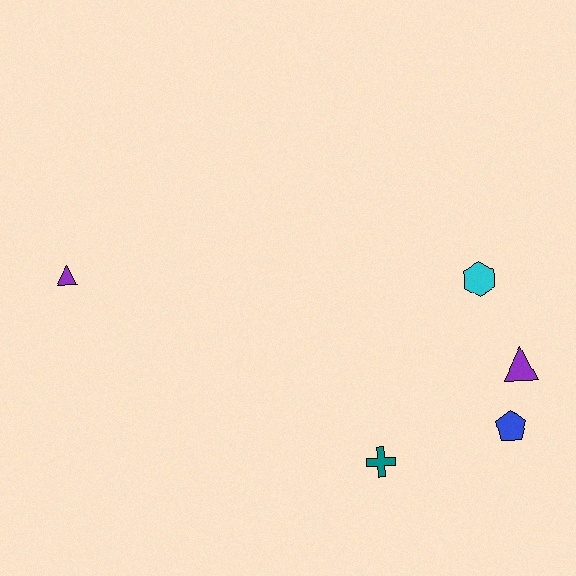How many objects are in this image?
There are 5 objects.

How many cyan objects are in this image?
There is 1 cyan object.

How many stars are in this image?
There are no stars.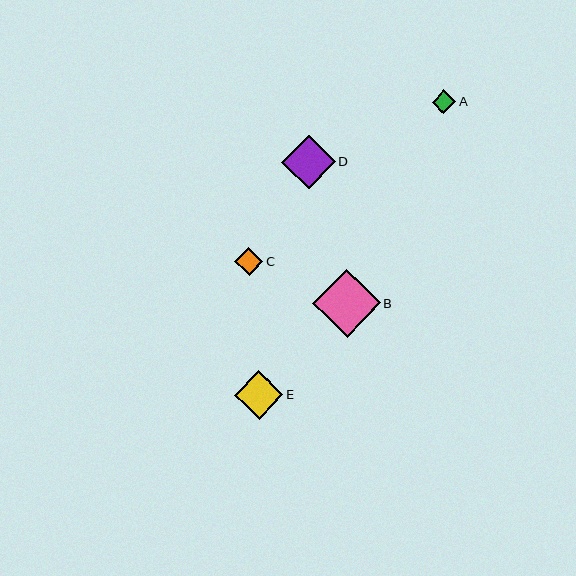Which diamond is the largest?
Diamond B is the largest with a size of approximately 68 pixels.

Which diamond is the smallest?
Diamond A is the smallest with a size of approximately 24 pixels.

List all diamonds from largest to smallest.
From largest to smallest: B, D, E, C, A.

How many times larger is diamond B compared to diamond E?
Diamond B is approximately 1.4 times the size of diamond E.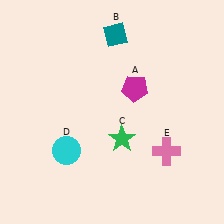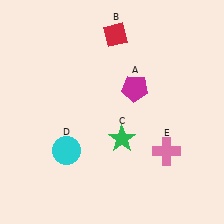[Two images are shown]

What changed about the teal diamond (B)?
In Image 1, B is teal. In Image 2, it changed to red.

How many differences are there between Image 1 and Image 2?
There is 1 difference between the two images.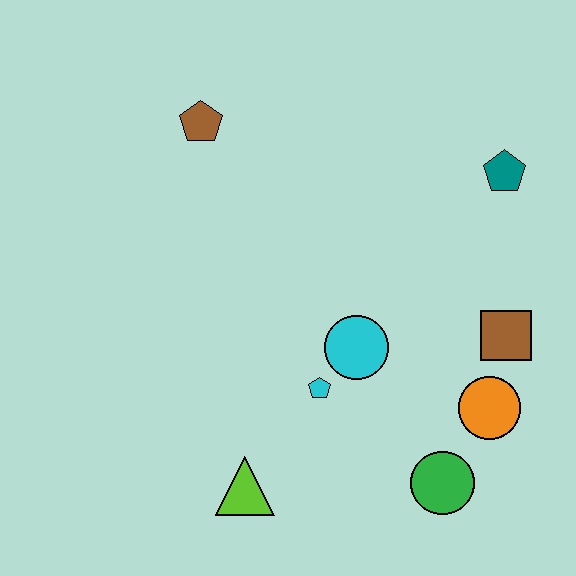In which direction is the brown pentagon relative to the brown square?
The brown pentagon is to the left of the brown square.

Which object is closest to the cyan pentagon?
The cyan circle is closest to the cyan pentagon.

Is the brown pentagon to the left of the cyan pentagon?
Yes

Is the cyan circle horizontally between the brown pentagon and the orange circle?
Yes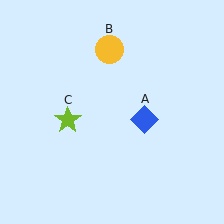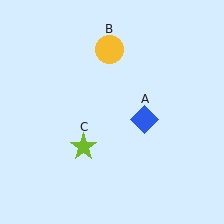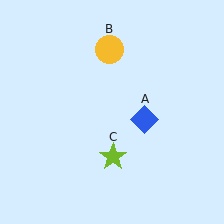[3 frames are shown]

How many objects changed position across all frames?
1 object changed position: lime star (object C).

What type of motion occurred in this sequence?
The lime star (object C) rotated counterclockwise around the center of the scene.